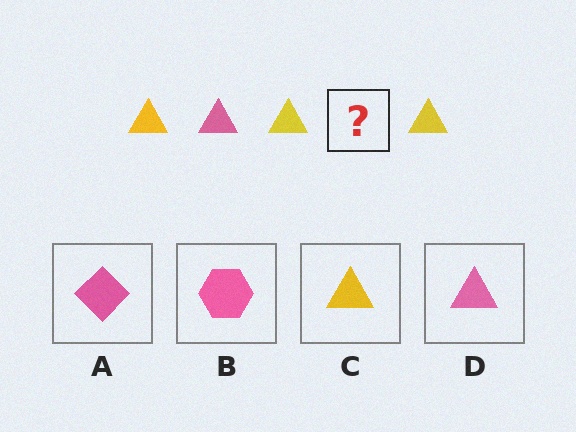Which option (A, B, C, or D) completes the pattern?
D.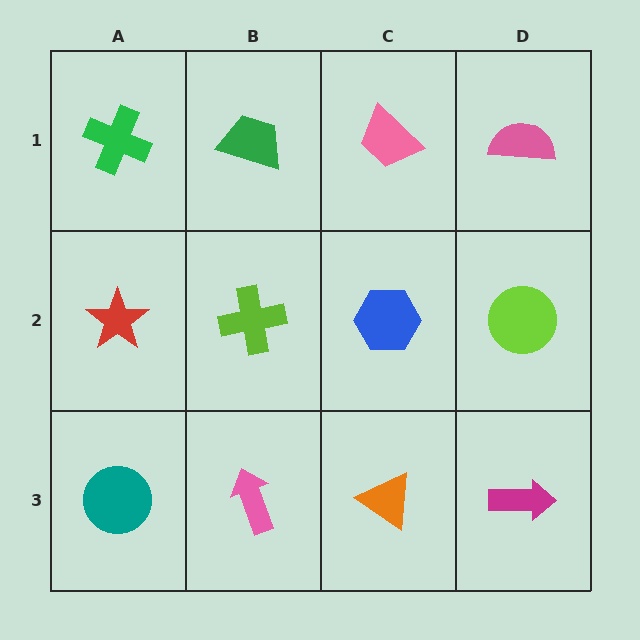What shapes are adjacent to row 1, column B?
A lime cross (row 2, column B), a green cross (row 1, column A), a pink trapezoid (row 1, column C).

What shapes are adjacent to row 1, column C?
A blue hexagon (row 2, column C), a green trapezoid (row 1, column B), a pink semicircle (row 1, column D).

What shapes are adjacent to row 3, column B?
A lime cross (row 2, column B), a teal circle (row 3, column A), an orange triangle (row 3, column C).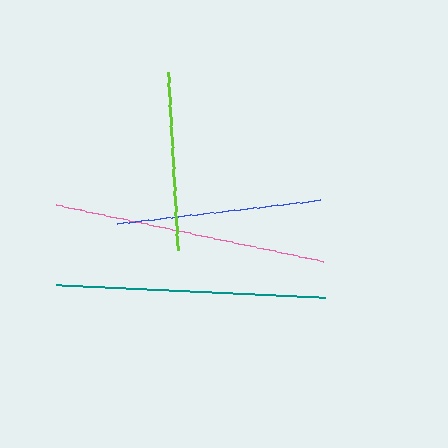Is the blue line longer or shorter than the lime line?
The blue line is longer than the lime line.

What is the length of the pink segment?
The pink segment is approximately 274 pixels long.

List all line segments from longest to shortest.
From longest to shortest: pink, teal, blue, lime.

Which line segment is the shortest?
The lime line is the shortest at approximately 178 pixels.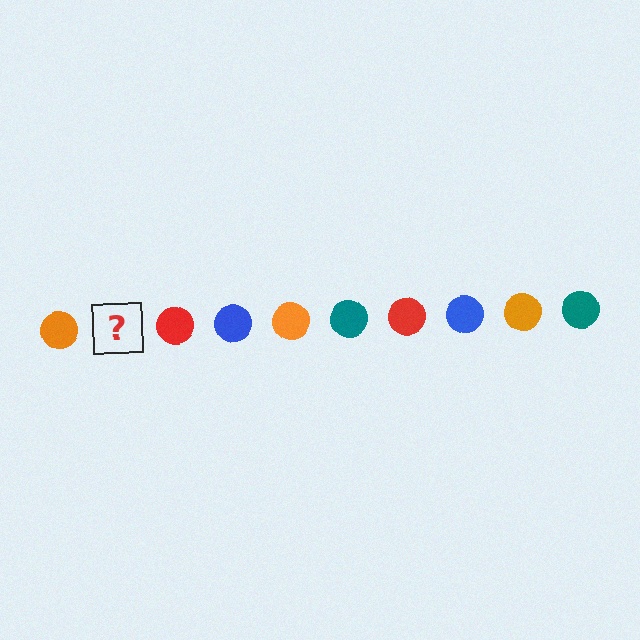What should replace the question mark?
The question mark should be replaced with a teal circle.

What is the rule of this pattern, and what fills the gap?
The rule is that the pattern cycles through orange, teal, red, blue circles. The gap should be filled with a teal circle.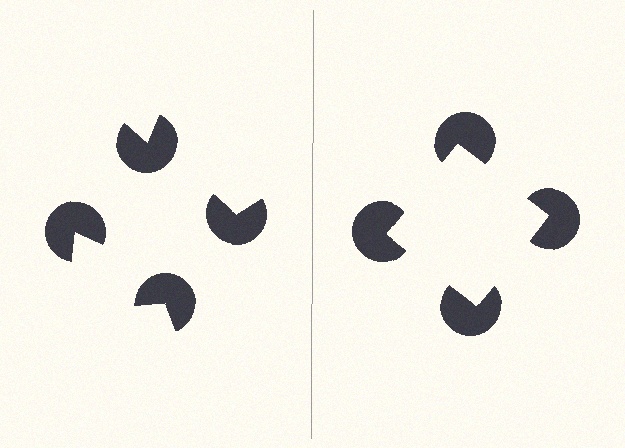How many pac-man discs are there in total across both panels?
8 — 4 on each side.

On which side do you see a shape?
An illusory square appears on the right side. On the left side the wedge cuts are rotated, so no coherent shape forms.